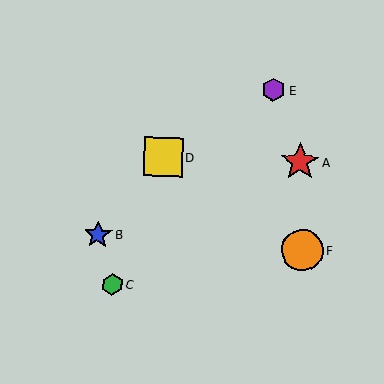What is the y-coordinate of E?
Object E is at y≈90.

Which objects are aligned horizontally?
Objects A, D are aligned horizontally.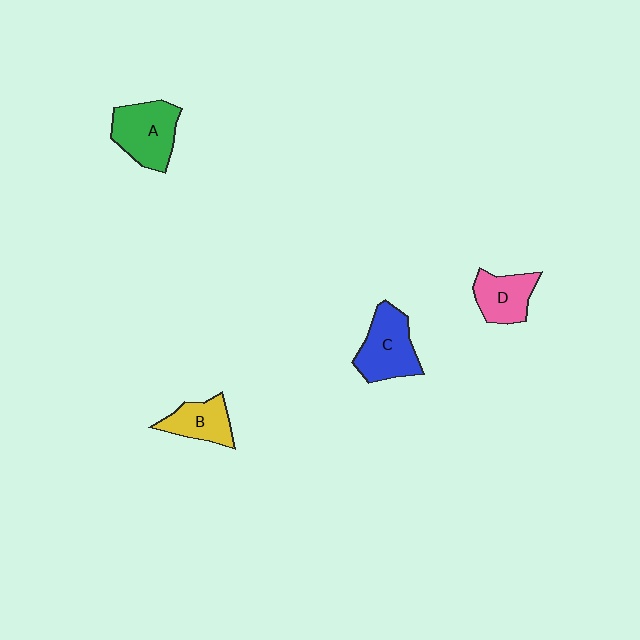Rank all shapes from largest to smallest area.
From largest to smallest: A (green), C (blue), D (pink), B (yellow).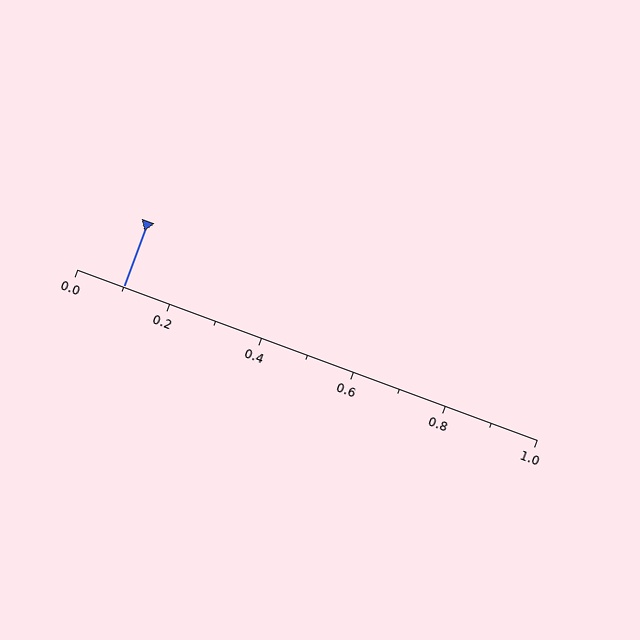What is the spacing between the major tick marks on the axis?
The major ticks are spaced 0.2 apart.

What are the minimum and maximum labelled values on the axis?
The axis runs from 0.0 to 1.0.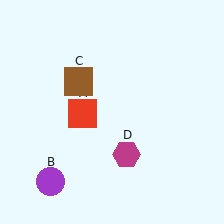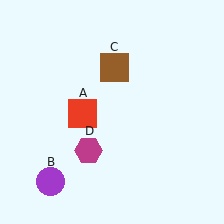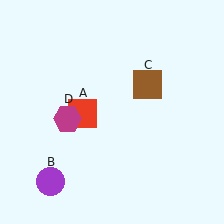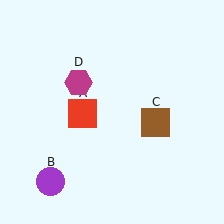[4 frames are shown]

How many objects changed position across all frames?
2 objects changed position: brown square (object C), magenta hexagon (object D).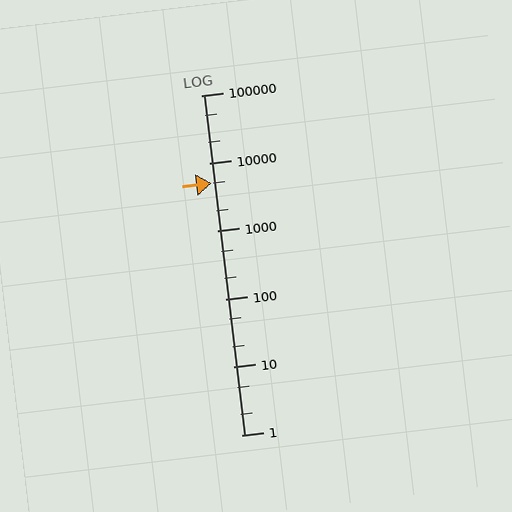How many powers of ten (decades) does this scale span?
The scale spans 5 decades, from 1 to 100000.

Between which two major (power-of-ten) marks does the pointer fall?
The pointer is between 1000 and 10000.